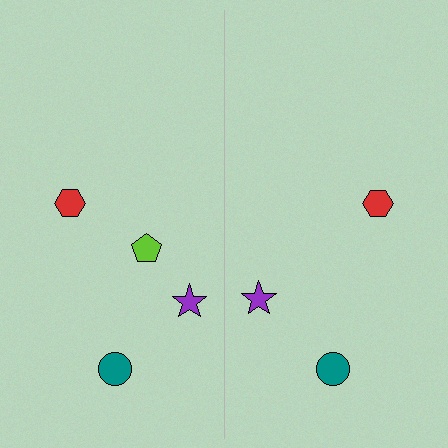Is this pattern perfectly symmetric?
No, the pattern is not perfectly symmetric. A lime pentagon is missing from the right side.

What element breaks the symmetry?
A lime pentagon is missing from the right side.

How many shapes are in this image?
There are 7 shapes in this image.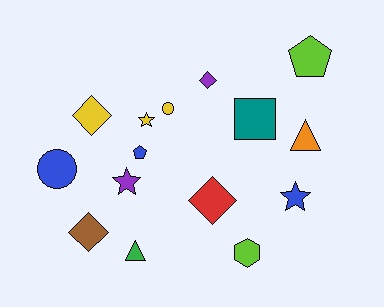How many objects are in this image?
There are 15 objects.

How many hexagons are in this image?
There is 1 hexagon.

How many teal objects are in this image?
There is 1 teal object.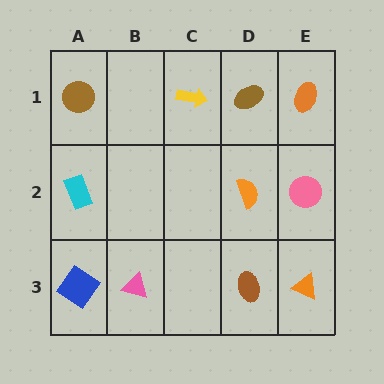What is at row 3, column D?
A brown ellipse.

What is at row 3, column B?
A pink triangle.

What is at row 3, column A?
A blue diamond.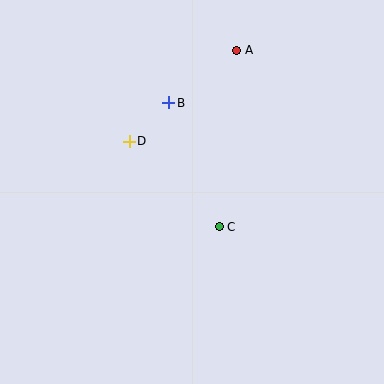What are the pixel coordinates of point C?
Point C is at (219, 227).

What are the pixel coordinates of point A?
Point A is at (237, 50).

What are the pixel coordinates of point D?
Point D is at (129, 141).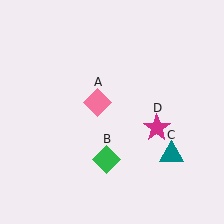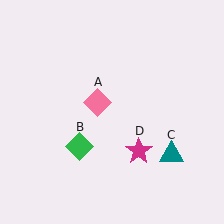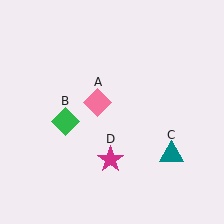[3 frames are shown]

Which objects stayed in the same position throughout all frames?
Pink diamond (object A) and teal triangle (object C) remained stationary.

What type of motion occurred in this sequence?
The green diamond (object B), magenta star (object D) rotated clockwise around the center of the scene.